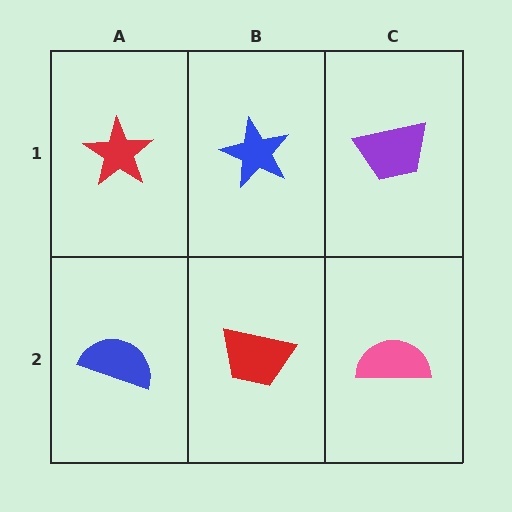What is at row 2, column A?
A blue semicircle.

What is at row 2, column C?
A pink semicircle.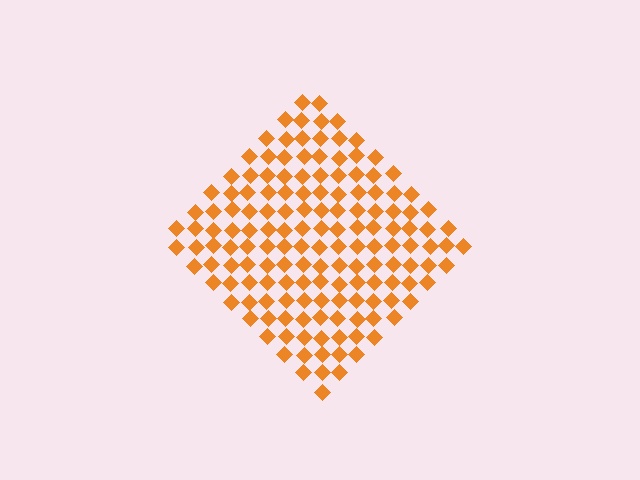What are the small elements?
The small elements are diamonds.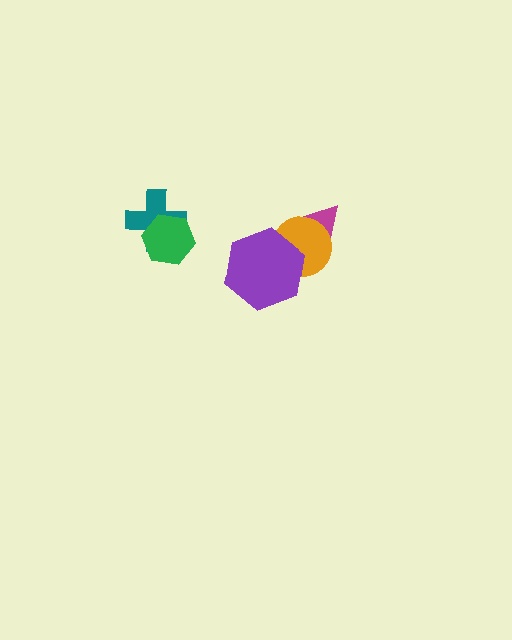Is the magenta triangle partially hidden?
Yes, it is partially covered by another shape.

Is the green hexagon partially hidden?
No, no other shape covers it.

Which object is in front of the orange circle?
The purple hexagon is in front of the orange circle.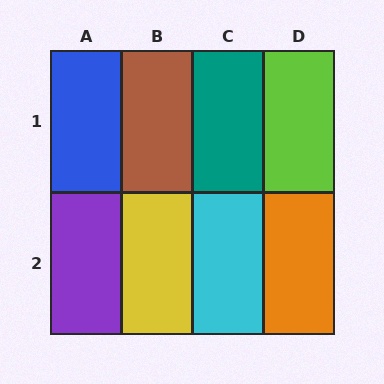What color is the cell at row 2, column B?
Yellow.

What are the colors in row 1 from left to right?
Blue, brown, teal, lime.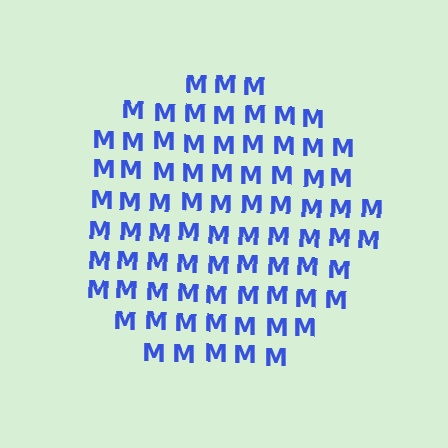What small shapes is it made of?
It is made of small letter M's.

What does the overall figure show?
The overall figure shows a circle.